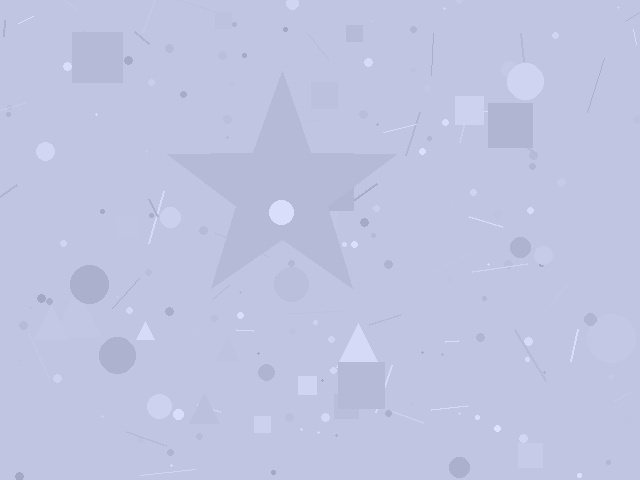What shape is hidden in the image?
A star is hidden in the image.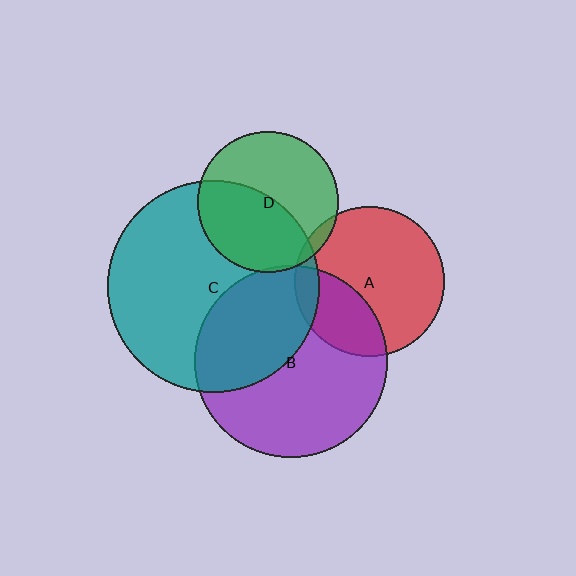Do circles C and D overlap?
Yes.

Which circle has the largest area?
Circle C (teal).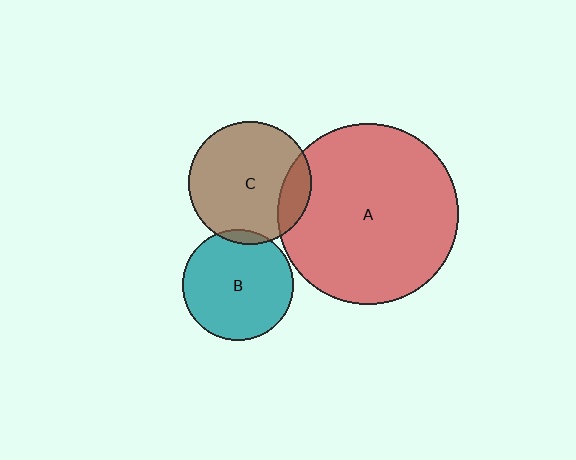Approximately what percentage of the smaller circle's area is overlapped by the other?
Approximately 15%.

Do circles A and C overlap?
Yes.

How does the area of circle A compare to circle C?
Approximately 2.1 times.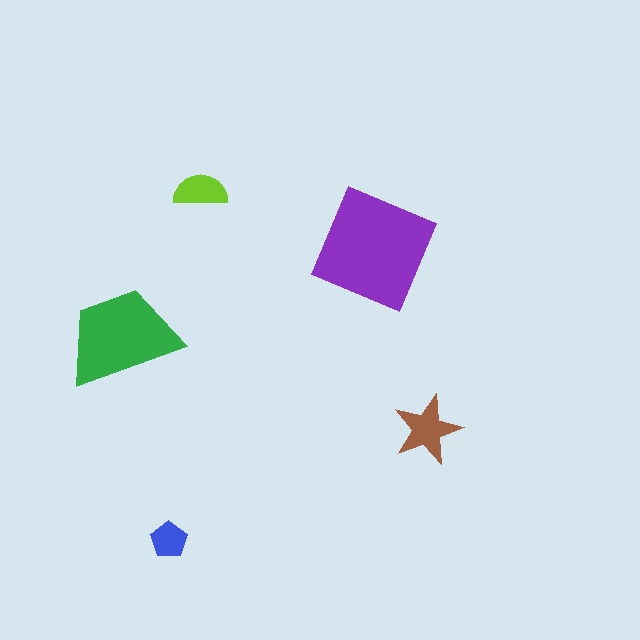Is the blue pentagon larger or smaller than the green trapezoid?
Smaller.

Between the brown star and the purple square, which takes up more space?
The purple square.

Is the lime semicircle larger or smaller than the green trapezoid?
Smaller.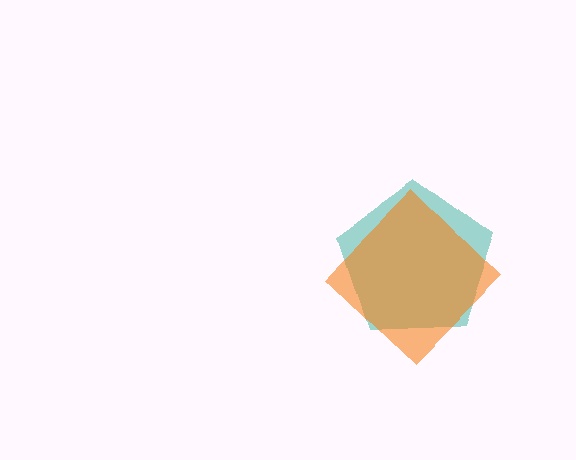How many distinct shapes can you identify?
There are 2 distinct shapes: a teal pentagon, an orange diamond.